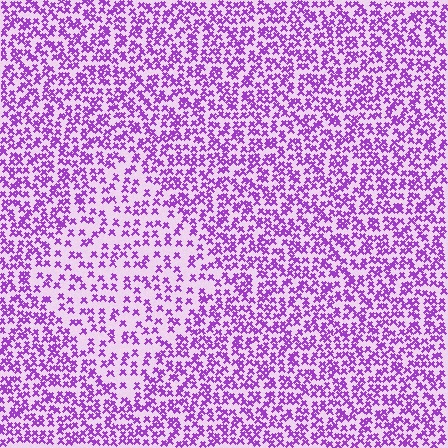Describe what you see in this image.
The image contains small purple elements arranged at two different densities. A diamond-shaped region is visible where the elements are less densely packed than the surrounding area.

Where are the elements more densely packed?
The elements are more densely packed outside the diamond boundary.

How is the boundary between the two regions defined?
The boundary is defined by a change in element density (approximately 1.9x ratio). All elements are the same color, size, and shape.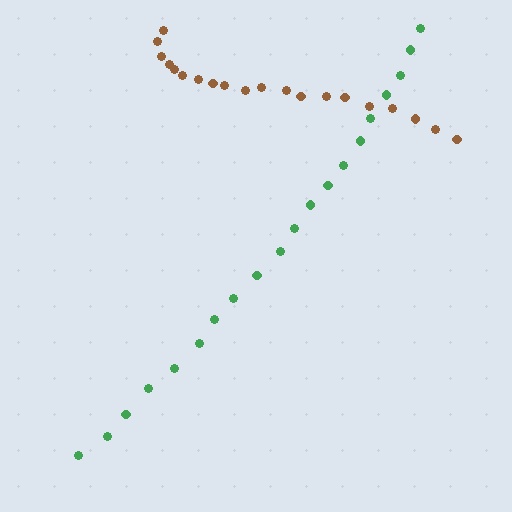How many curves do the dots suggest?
There are 2 distinct paths.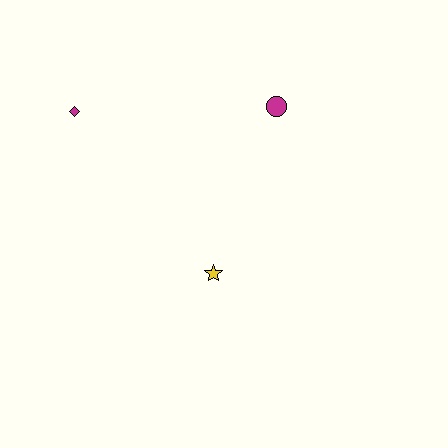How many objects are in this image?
There are 3 objects.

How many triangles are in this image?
There are no triangles.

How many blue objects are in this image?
There are no blue objects.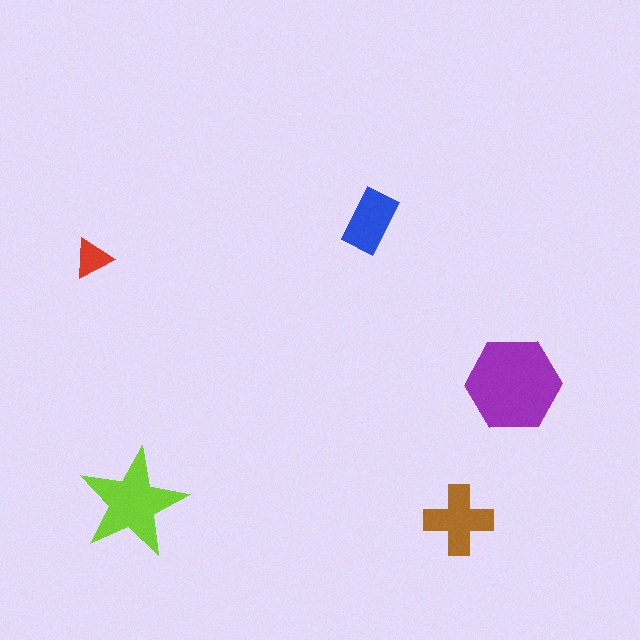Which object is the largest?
The purple hexagon.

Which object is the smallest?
The red triangle.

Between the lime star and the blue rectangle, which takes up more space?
The lime star.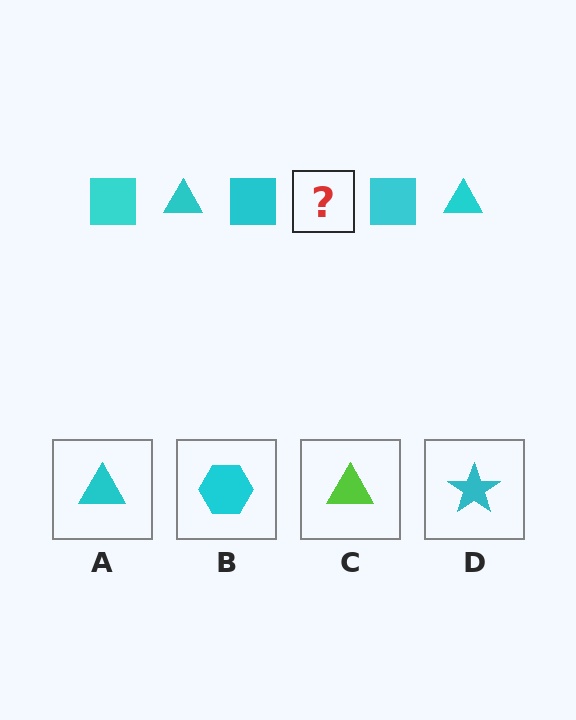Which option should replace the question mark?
Option A.